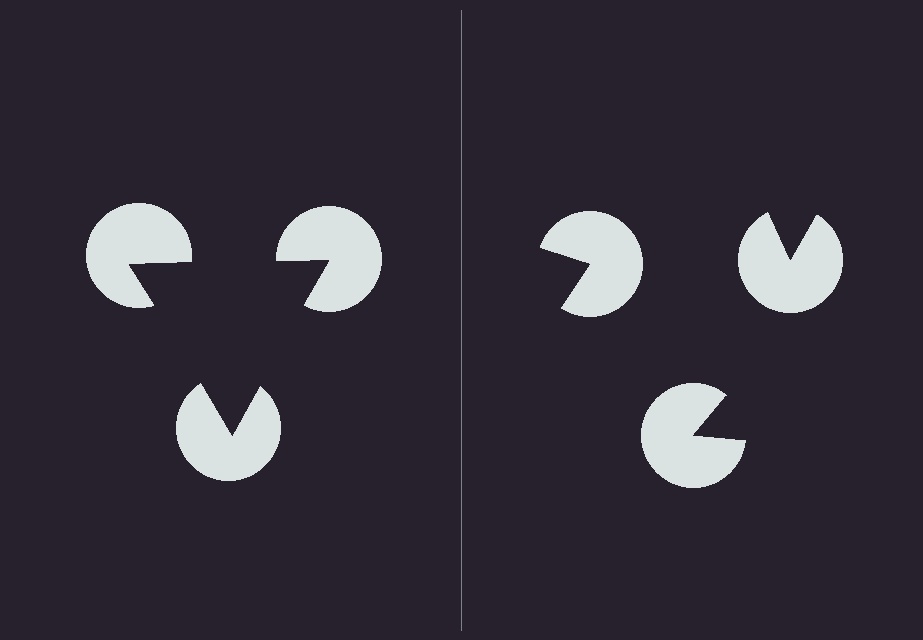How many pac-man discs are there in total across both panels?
6 — 3 on each side.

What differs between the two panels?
The pac-man discs are positioned identically on both sides; only the wedge orientations differ. On the left they align to a triangle; on the right they are misaligned.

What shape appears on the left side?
An illusory triangle.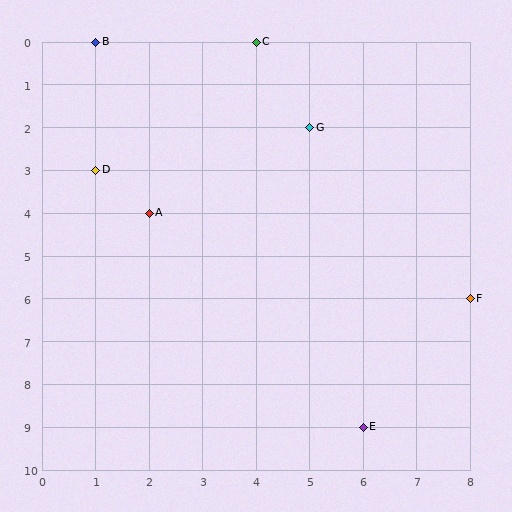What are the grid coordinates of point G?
Point G is at grid coordinates (5, 2).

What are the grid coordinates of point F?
Point F is at grid coordinates (8, 6).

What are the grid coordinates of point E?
Point E is at grid coordinates (6, 9).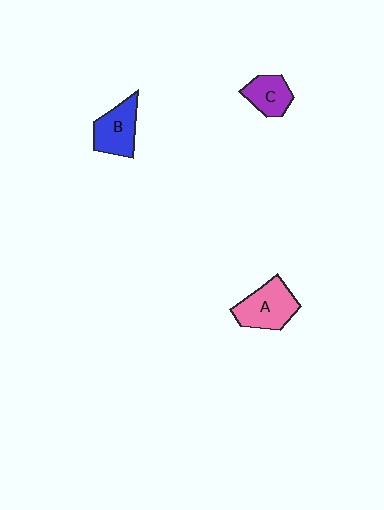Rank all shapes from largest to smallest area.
From largest to smallest: A (pink), B (blue), C (purple).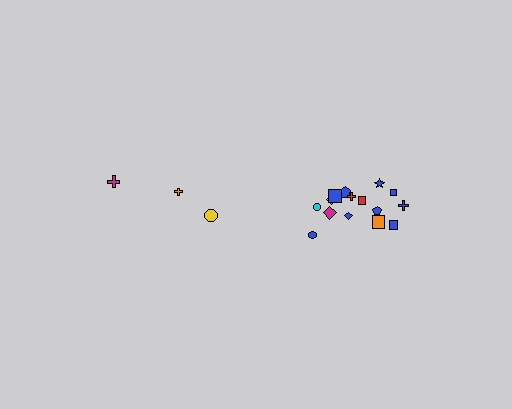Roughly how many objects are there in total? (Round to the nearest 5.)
Roughly 20 objects in total.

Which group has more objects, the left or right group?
The right group.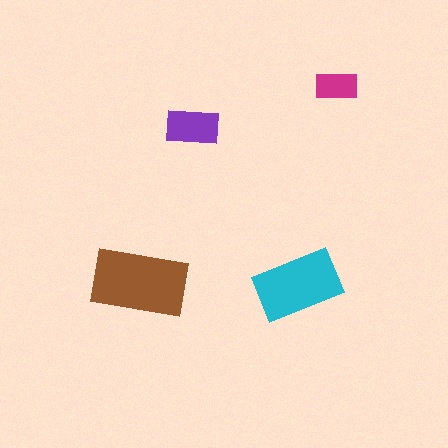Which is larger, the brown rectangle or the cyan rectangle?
The brown one.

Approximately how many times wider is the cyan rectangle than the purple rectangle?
About 1.5 times wider.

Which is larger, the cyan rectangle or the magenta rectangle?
The cyan one.